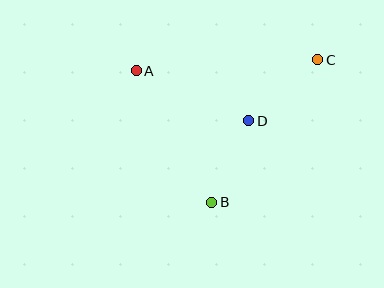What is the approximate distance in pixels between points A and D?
The distance between A and D is approximately 123 pixels.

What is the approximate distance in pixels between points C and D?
The distance between C and D is approximately 92 pixels.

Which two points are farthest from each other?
Points A and C are farthest from each other.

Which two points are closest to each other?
Points B and D are closest to each other.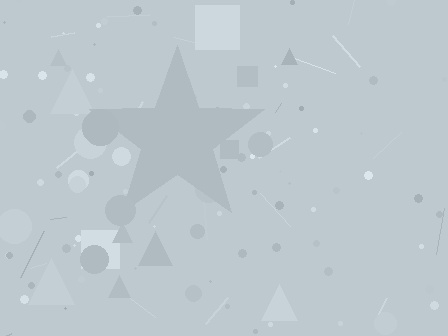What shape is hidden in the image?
A star is hidden in the image.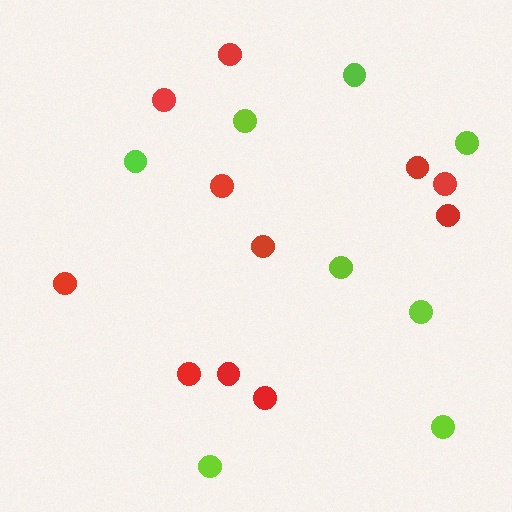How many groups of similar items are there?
There are 2 groups: one group of red circles (11) and one group of lime circles (8).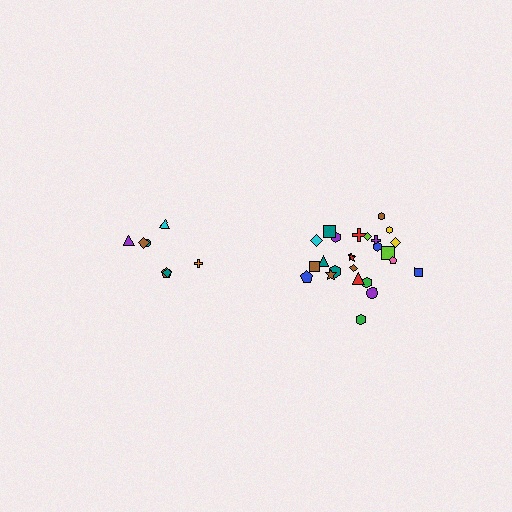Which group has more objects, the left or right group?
The right group.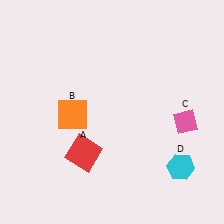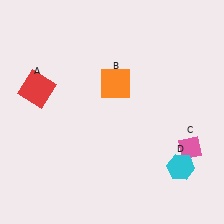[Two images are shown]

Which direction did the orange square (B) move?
The orange square (B) moved right.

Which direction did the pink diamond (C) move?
The pink diamond (C) moved down.